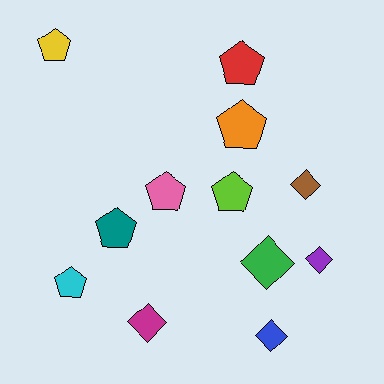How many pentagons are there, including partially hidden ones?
There are 7 pentagons.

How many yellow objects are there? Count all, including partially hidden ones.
There is 1 yellow object.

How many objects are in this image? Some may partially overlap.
There are 12 objects.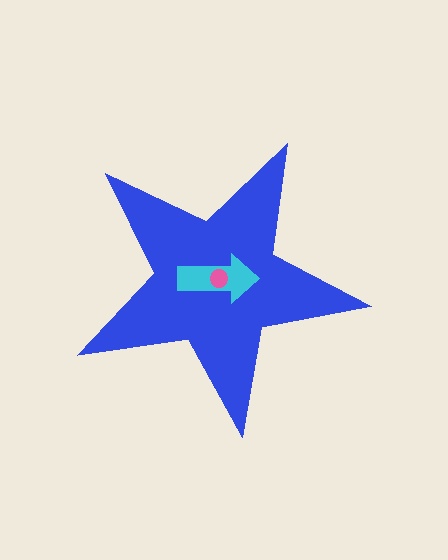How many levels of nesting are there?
3.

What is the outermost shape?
The blue star.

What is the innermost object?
The pink circle.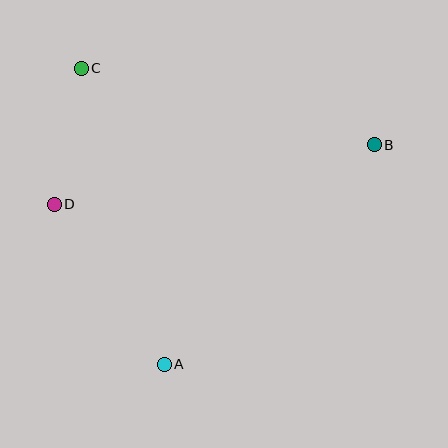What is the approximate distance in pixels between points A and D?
The distance between A and D is approximately 194 pixels.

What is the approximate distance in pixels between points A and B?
The distance between A and B is approximately 304 pixels.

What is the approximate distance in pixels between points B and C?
The distance between B and C is approximately 303 pixels.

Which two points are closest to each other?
Points C and D are closest to each other.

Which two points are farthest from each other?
Points B and D are farthest from each other.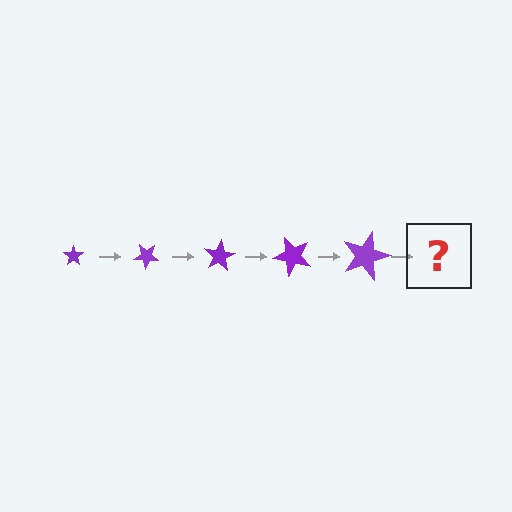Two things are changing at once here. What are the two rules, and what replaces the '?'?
The two rules are that the star grows larger each step and it rotates 40 degrees each step. The '?' should be a star, larger than the previous one and rotated 200 degrees from the start.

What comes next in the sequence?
The next element should be a star, larger than the previous one and rotated 200 degrees from the start.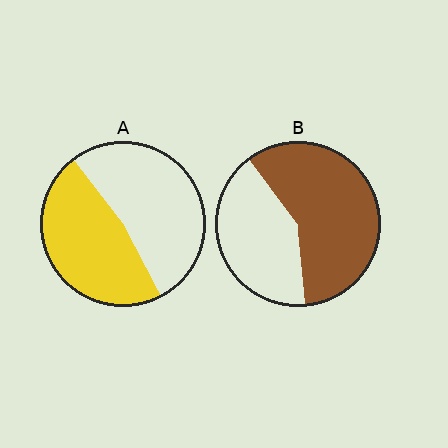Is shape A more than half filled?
Roughly half.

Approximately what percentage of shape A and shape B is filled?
A is approximately 45% and B is approximately 60%.